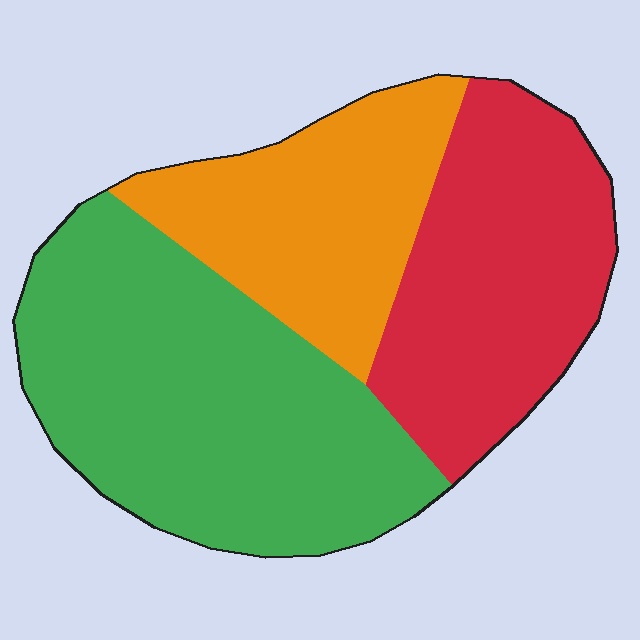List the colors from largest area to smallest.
From largest to smallest: green, red, orange.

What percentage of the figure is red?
Red takes up between a sixth and a third of the figure.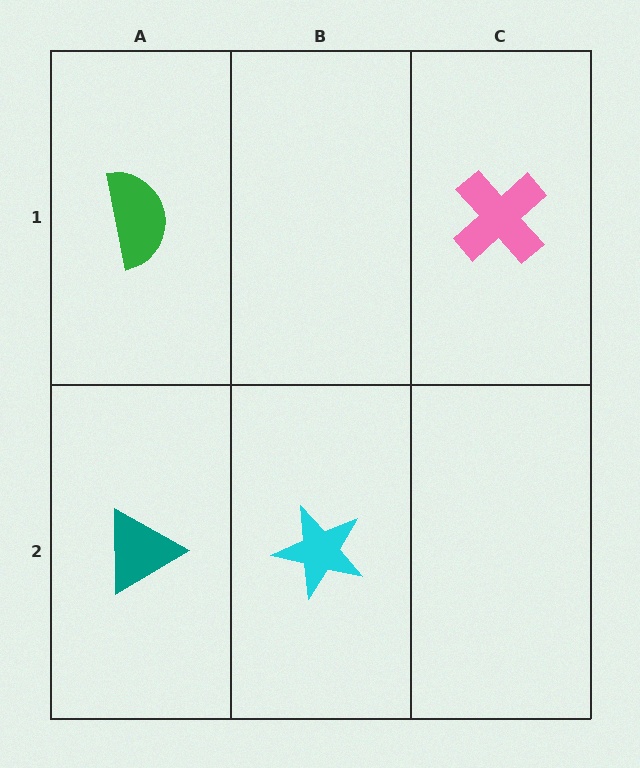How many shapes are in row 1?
2 shapes.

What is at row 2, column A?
A teal triangle.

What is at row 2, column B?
A cyan star.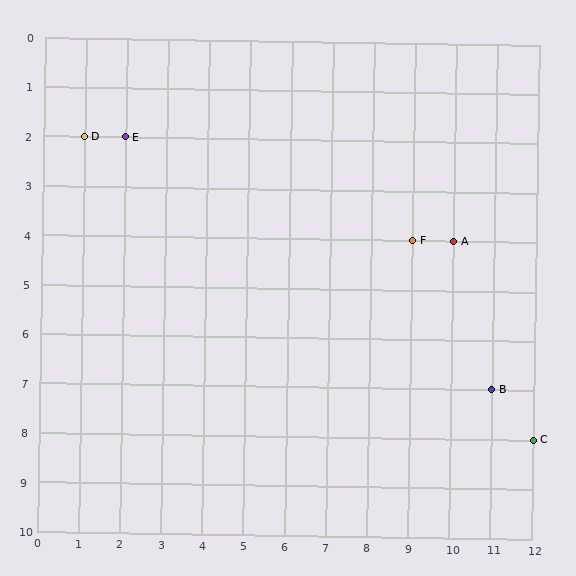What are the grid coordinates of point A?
Point A is at grid coordinates (10, 4).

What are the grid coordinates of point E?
Point E is at grid coordinates (2, 2).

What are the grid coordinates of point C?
Point C is at grid coordinates (12, 8).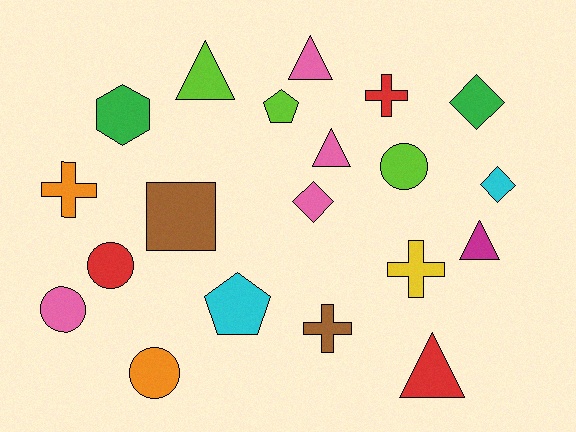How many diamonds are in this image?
There are 3 diamonds.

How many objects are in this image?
There are 20 objects.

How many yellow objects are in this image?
There is 1 yellow object.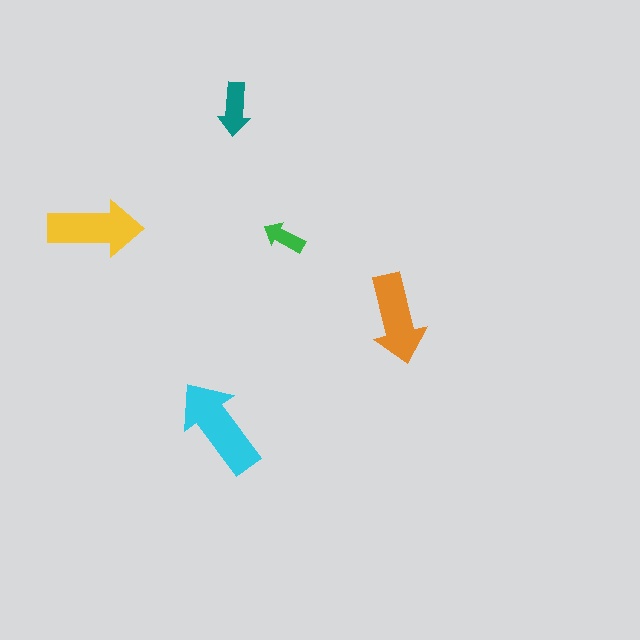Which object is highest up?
The teal arrow is topmost.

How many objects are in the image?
There are 5 objects in the image.